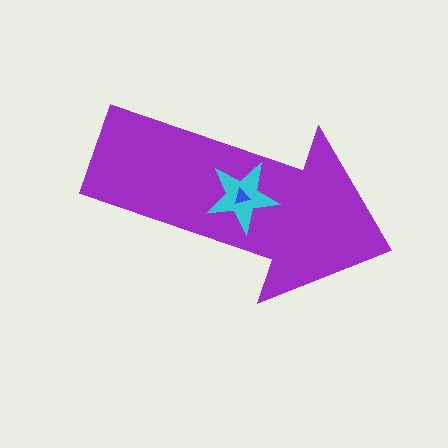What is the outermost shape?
The purple arrow.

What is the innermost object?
The blue triangle.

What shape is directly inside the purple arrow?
The cyan star.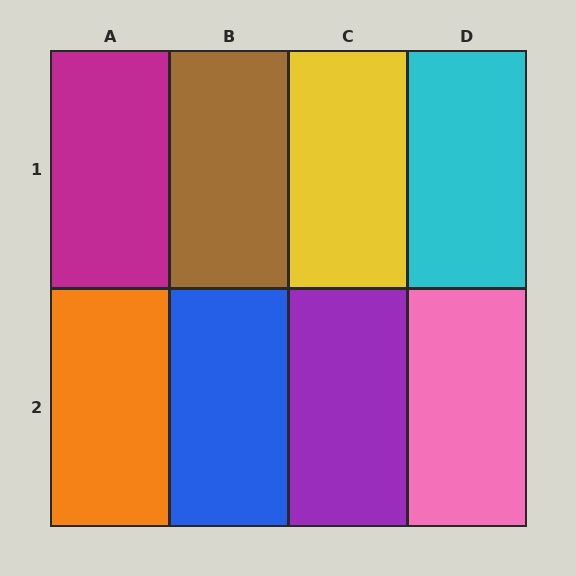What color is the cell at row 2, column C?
Purple.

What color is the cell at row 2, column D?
Pink.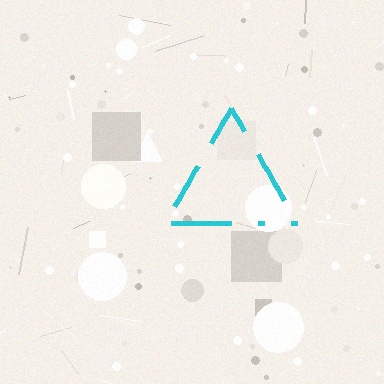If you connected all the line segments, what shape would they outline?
They would outline a triangle.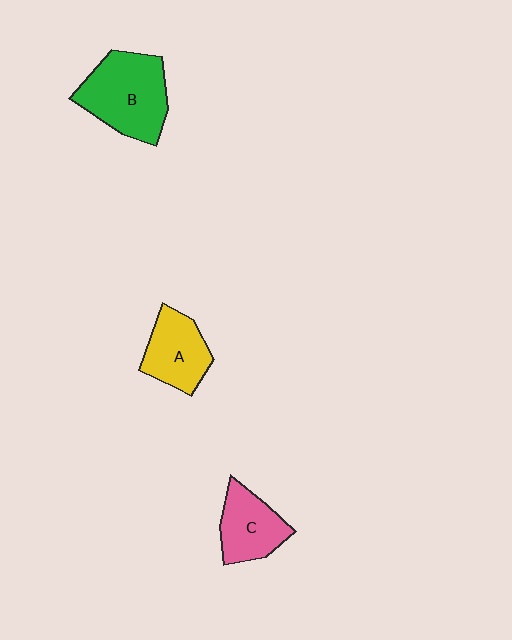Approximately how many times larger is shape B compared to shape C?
Approximately 1.6 times.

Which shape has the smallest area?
Shape C (pink).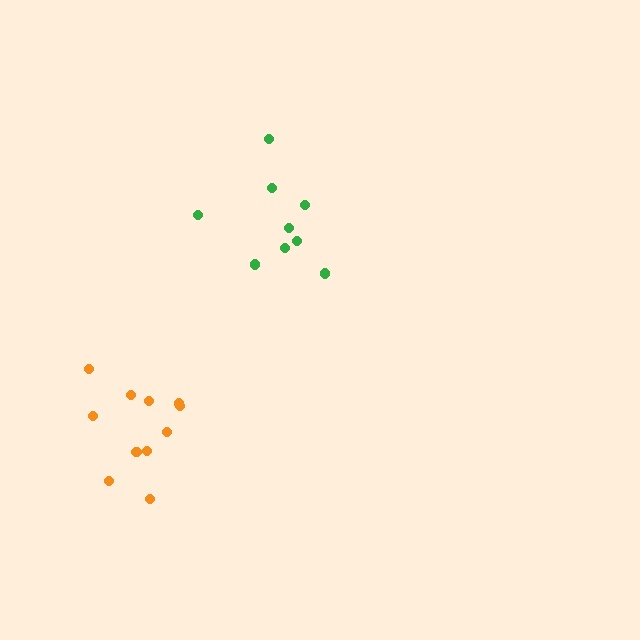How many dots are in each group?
Group 1: 9 dots, Group 2: 11 dots (20 total).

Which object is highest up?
The green cluster is topmost.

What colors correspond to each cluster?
The clusters are colored: green, orange.